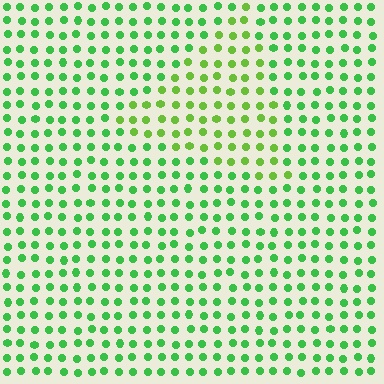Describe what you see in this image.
The image is filled with small green elements in a uniform arrangement. A triangle-shaped region is visible where the elements are tinted to a slightly different hue, forming a subtle color boundary.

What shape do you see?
I see a triangle.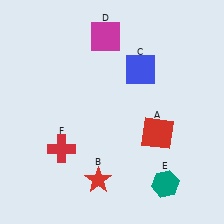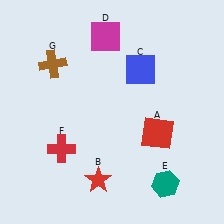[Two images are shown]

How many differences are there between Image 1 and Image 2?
There is 1 difference between the two images.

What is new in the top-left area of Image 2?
A brown cross (G) was added in the top-left area of Image 2.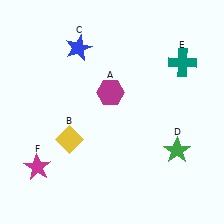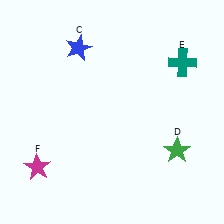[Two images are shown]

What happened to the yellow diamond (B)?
The yellow diamond (B) was removed in Image 2. It was in the bottom-left area of Image 1.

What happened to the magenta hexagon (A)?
The magenta hexagon (A) was removed in Image 2. It was in the top-left area of Image 1.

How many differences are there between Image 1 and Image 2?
There are 2 differences between the two images.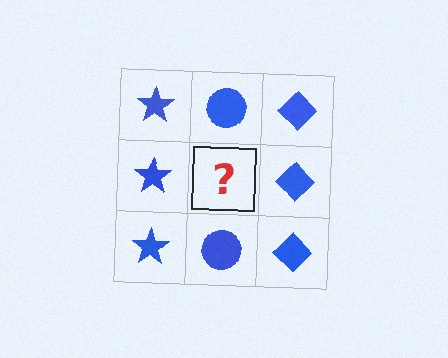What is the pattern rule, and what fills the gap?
The rule is that each column has a consistent shape. The gap should be filled with a blue circle.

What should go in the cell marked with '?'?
The missing cell should contain a blue circle.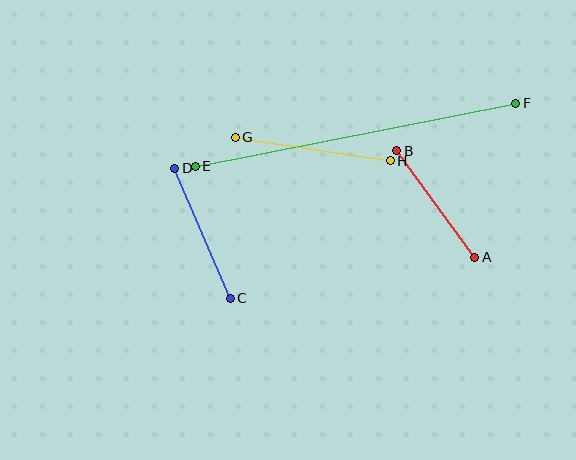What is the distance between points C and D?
The distance is approximately 141 pixels.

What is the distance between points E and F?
The distance is approximately 327 pixels.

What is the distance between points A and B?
The distance is approximately 132 pixels.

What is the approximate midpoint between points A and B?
The midpoint is at approximately (436, 204) pixels.